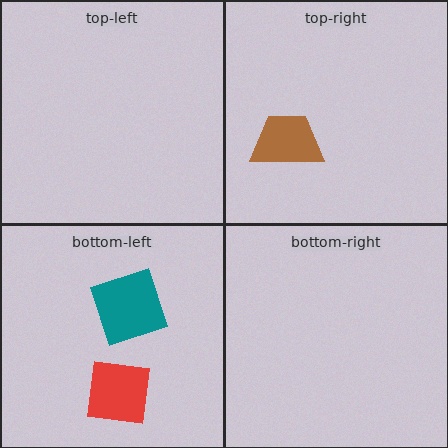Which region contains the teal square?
The bottom-left region.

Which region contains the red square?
The bottom-left region.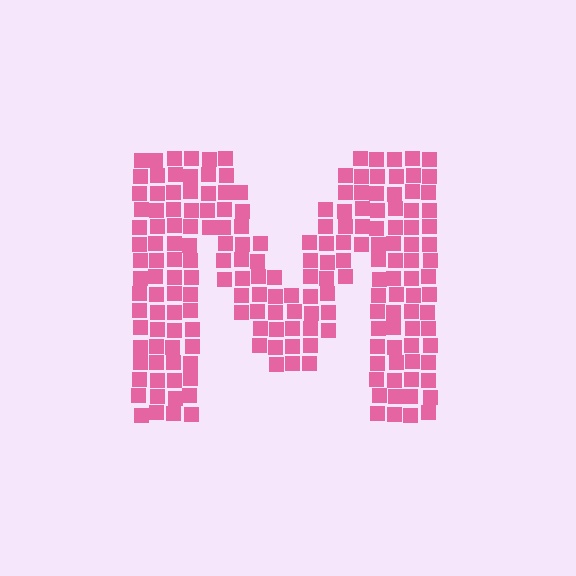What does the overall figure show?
The overall figure shows the letter M.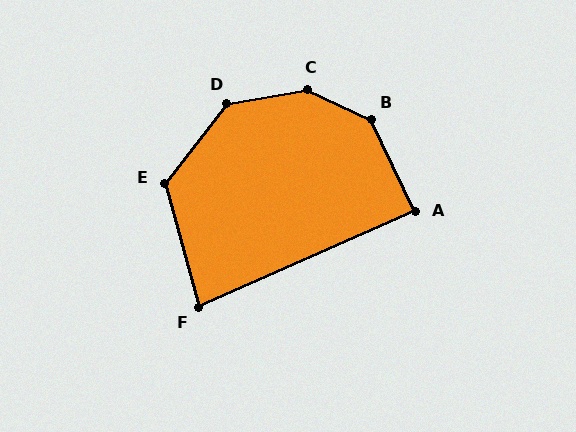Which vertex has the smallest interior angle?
F, at approximately 82 degrees.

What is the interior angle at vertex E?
Approximately 127 degrees (obtuse).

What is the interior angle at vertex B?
Approximately 140 degrees (obtuse).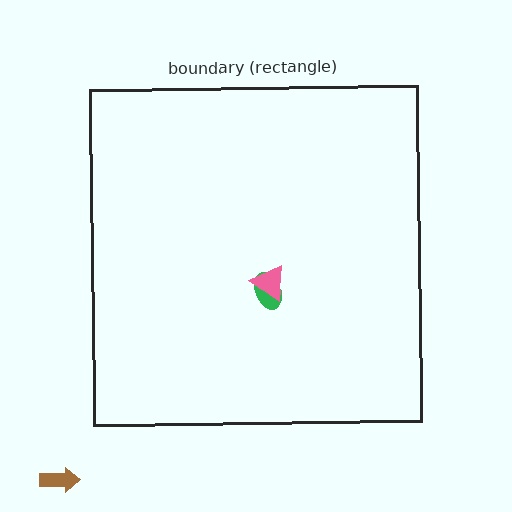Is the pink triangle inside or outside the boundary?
Inside.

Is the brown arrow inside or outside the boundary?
Outside.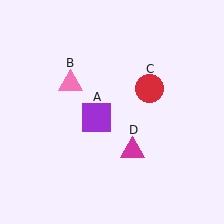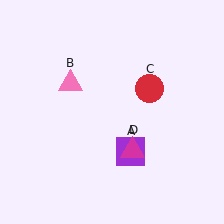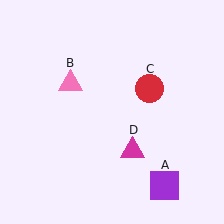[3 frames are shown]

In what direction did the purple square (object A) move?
The purple square (object A) moved down and to the right.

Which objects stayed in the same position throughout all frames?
Pink triangle (object B) and red circle (object C) and magenta triangle (object D) remained stationary.